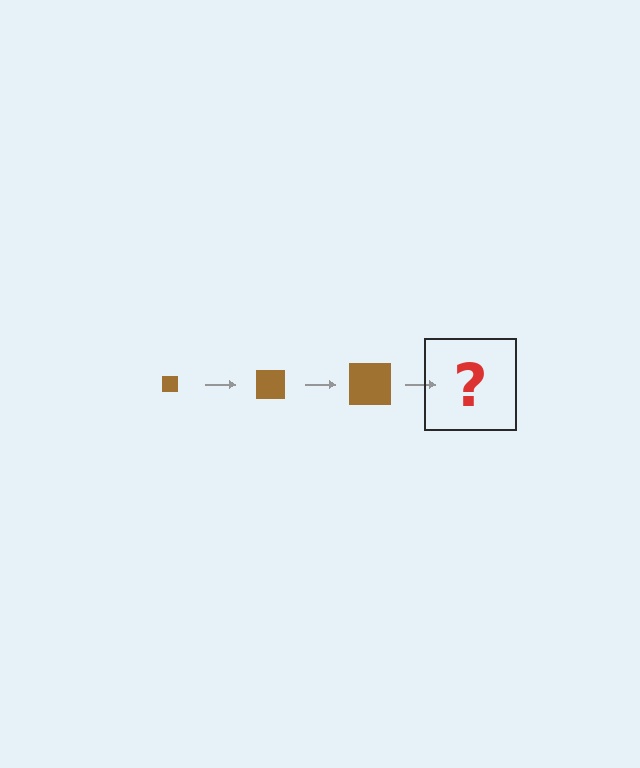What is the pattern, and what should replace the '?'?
The pattern is that the square gets progressively larger each step. The '?' should be a brown square, larger than the previous one.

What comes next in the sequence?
The next element should be a brown square, larger than the previous one.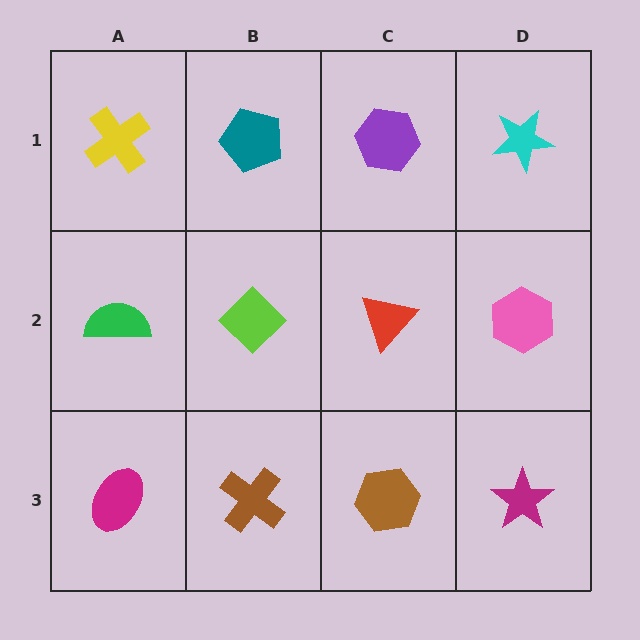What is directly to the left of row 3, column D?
A brown hexagon.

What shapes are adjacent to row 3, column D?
A pink hexagon (row 2, column D), a brown hexagon (row 3, column C).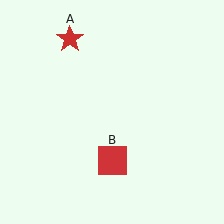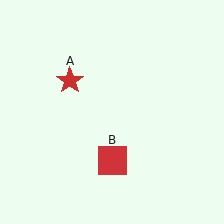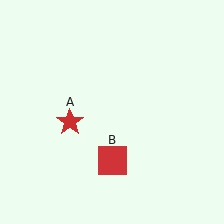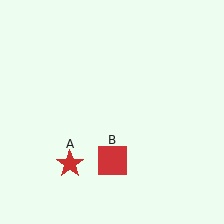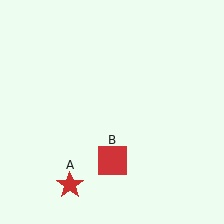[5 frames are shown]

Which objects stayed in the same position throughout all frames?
Red square (object B) remained stationary.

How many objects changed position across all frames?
1 object changed position: red star (object A).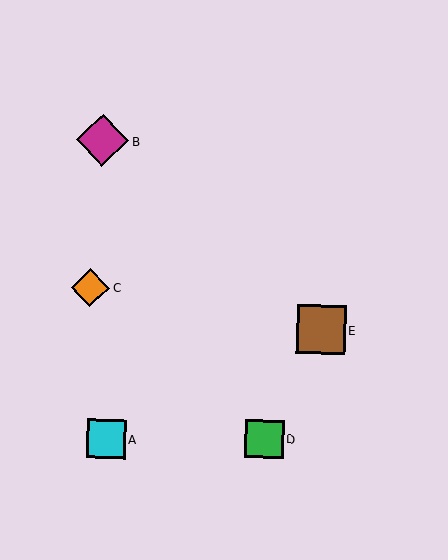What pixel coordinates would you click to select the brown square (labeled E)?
Click at (321, 329) to select the brown square E.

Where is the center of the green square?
The center of the green square is at (264, 439).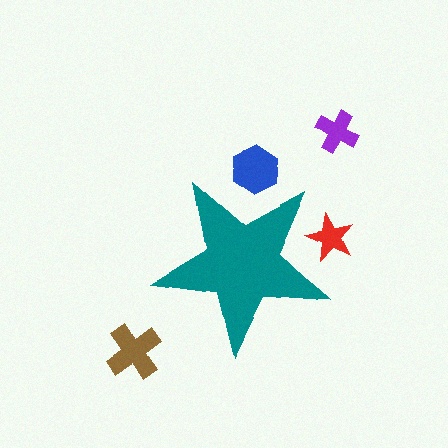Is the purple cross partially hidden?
No, the purple cross is fully visible.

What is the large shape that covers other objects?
A teal star.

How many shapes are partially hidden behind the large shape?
2 shapes are partially hidden.